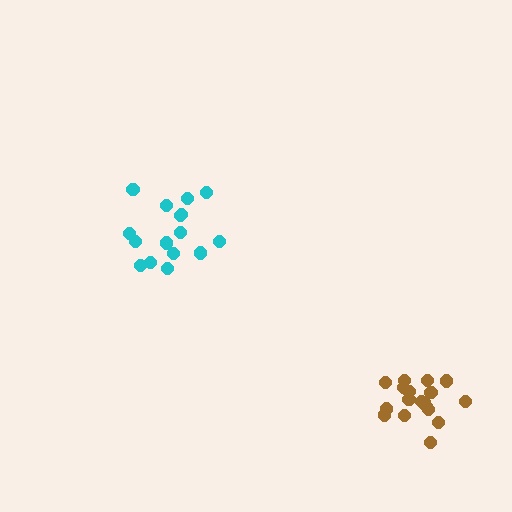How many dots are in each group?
Group 1: 16 dots, Group 2: 18 dots (34 total).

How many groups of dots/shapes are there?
There are 2 groups.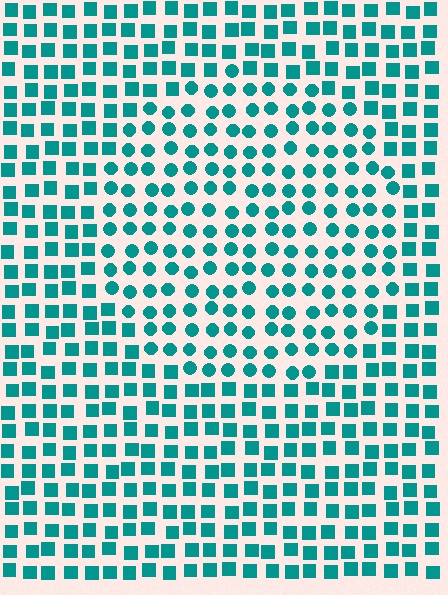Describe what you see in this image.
The image is filled with small teal elements arranged in a uniform grid. A circle-shaped region contains circles, while the surrounding area contains squares. The boundary is defined purely by the change in element shape.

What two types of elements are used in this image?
The image uses circles inside the circle region and squares outside it.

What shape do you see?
I see a circle.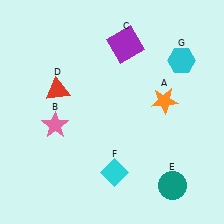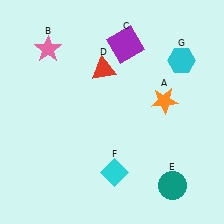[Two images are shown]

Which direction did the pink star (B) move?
The pink star (B) moved up.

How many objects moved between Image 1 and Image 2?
2 objects moved between the two images.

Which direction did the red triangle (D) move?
The red triangle (D) moved right.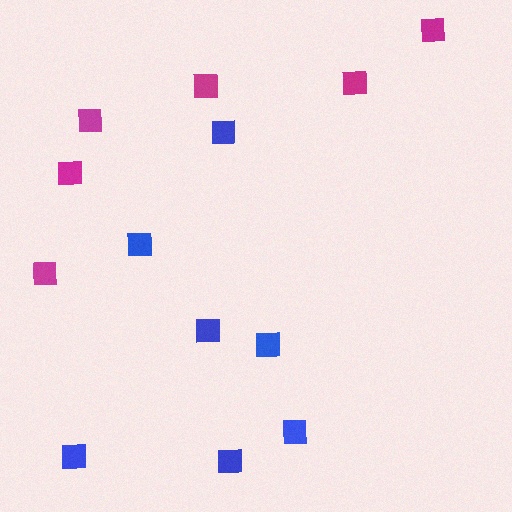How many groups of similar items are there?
There are 2 groups: one group of blue squares (7) and one group of magenta squares (6).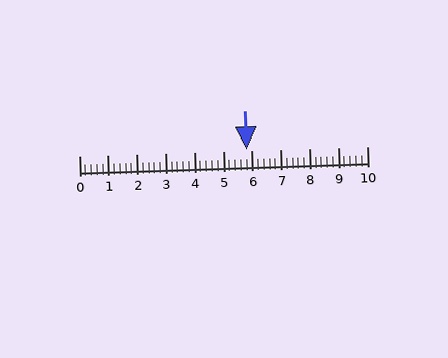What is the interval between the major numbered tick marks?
The major tick marks are spaced 1 units apart.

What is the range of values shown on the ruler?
The ruler shows values from 0 to 10.